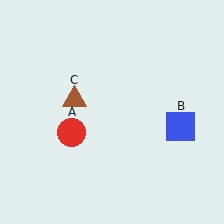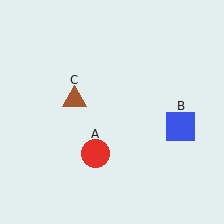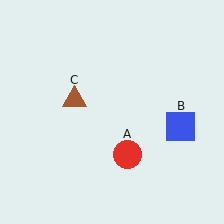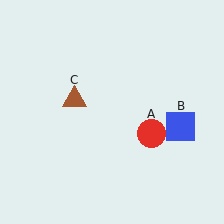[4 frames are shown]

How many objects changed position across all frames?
1 object changed position: red circle (object A).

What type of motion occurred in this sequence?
The red circle (object A) rotated counterclockwise around the center of the scene.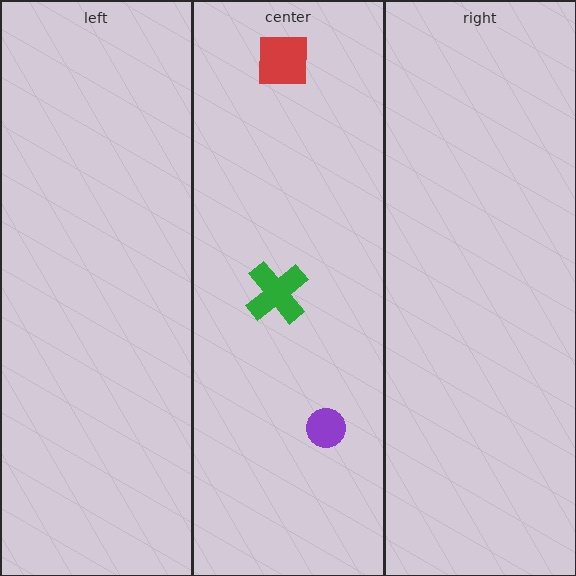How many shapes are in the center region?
3.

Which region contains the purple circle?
The center region.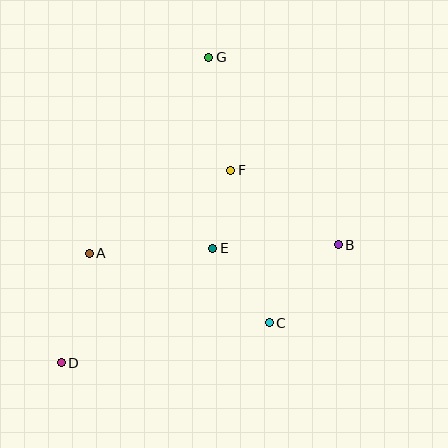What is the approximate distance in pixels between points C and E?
The distance between C and E is approximately 94 pixels.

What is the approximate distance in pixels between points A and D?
The distance between A and D is approximately 114 pixels.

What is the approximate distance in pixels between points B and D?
The distance between B and D is approximately 301 pixels.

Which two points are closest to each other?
Points E and F are closest to each other.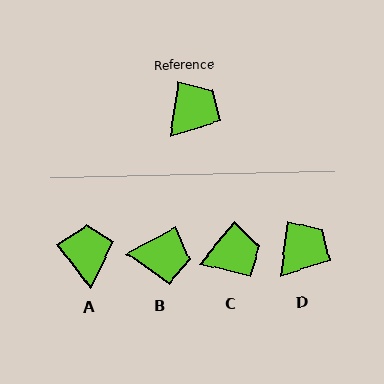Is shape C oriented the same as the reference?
No, it is off by about 31 degrees.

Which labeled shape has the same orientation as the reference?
D.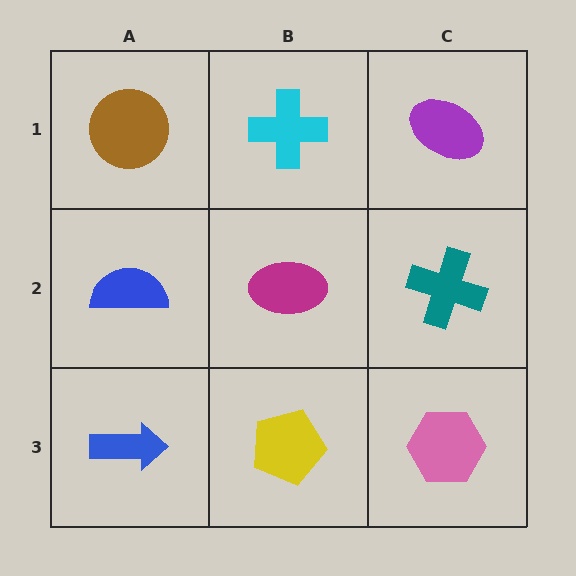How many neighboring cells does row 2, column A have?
3.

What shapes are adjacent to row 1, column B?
A magenta ellipse (row 2, column B), a brown circle (row 1, column A), a purple ellipse (row 1, column C).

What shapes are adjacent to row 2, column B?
A cyan cross (row 1, column B), a yellow pentagon (row 3, column B), a blue semicircle (row 2, column A), a teal cross (row 2, column C).